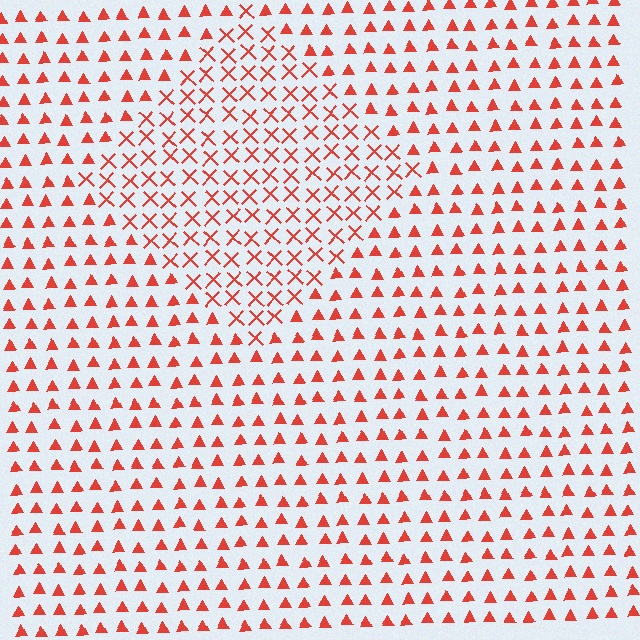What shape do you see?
I see a diamond.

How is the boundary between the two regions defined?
The boundary is defined by a change in element shape: X marks inside vs. triangles outside. All elements share the same color and spacing.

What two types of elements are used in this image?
The image uses X marks inside the diamond region and triangles outside it.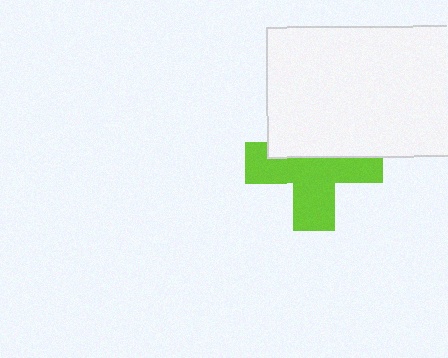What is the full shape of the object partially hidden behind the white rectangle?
The partially hidden object is a lime cross.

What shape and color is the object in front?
The object in front is a white rectangle.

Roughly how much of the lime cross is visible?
About half of it is visible (roughly 58%).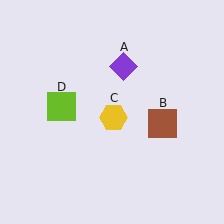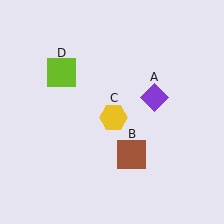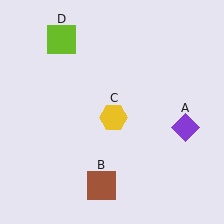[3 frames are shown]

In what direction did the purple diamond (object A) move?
The purple diamond (object A) moved down and to the right.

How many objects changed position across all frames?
3 objects changed position: purple diamond (object A), brown square (object B), lime square (object D).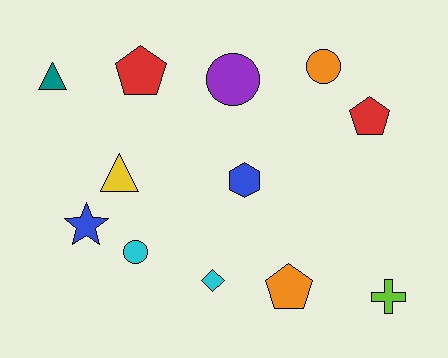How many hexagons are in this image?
There is 1 hexagon.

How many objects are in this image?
There are 12 objects.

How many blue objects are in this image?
There are 2 blue objects.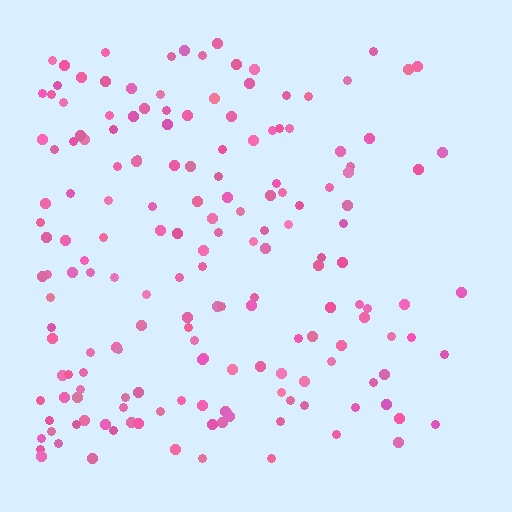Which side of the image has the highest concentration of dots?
The left.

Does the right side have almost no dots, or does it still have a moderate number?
Still a moderate number, just noticeably fewer than the left.